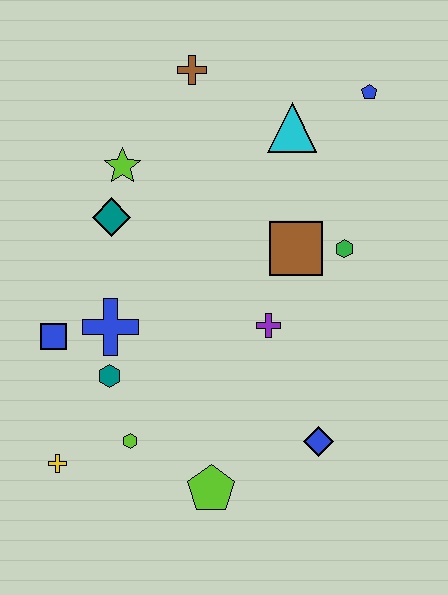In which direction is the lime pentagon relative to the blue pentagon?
The lime pentagon is below the blue pentagon.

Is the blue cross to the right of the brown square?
No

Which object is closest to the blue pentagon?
The cyan triangle is closest to the blue pentagon.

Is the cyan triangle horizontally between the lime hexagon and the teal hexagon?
No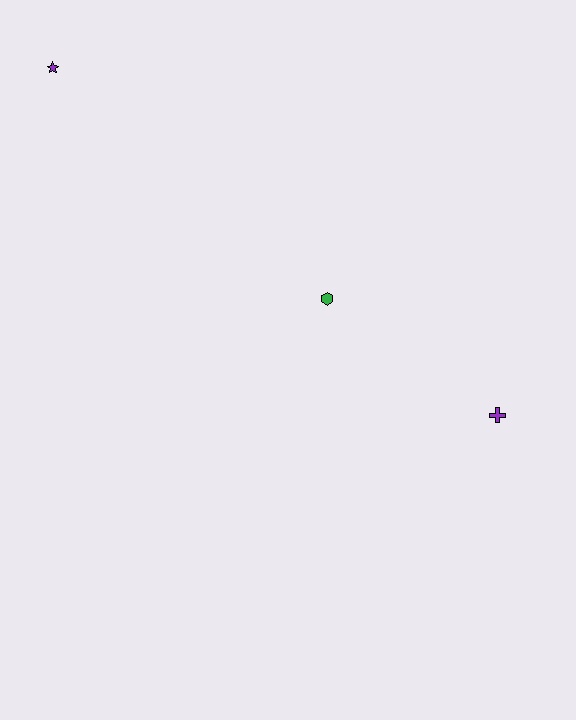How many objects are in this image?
There are 3 objects.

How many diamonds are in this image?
There are no diamonds.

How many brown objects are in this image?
There are no brown objects.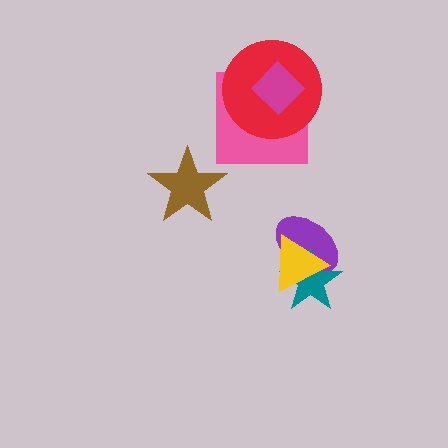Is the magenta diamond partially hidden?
No, no other shape covers it.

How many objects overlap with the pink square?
2 objects overlap with the pink square.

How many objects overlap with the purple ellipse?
2 objects overlap with the purple ellipse.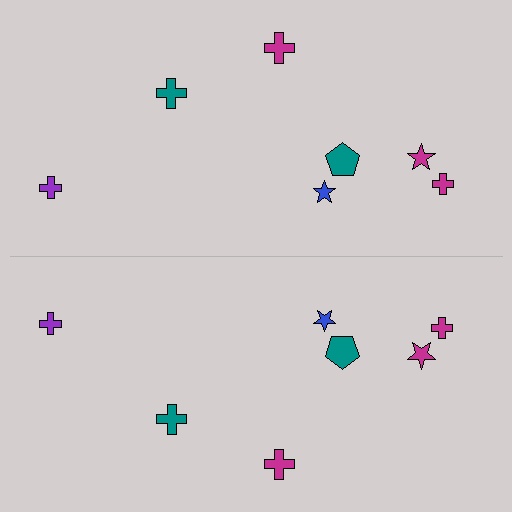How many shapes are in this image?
There are 14 shapes in this image.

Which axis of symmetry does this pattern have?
The pattern has a horizontal axis of symmetry running through the center of the image.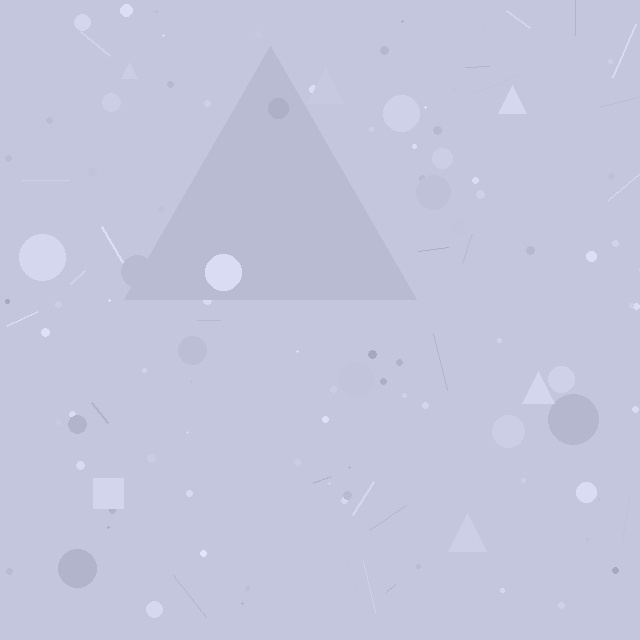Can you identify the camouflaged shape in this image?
The camouflaged shape is a triangle.